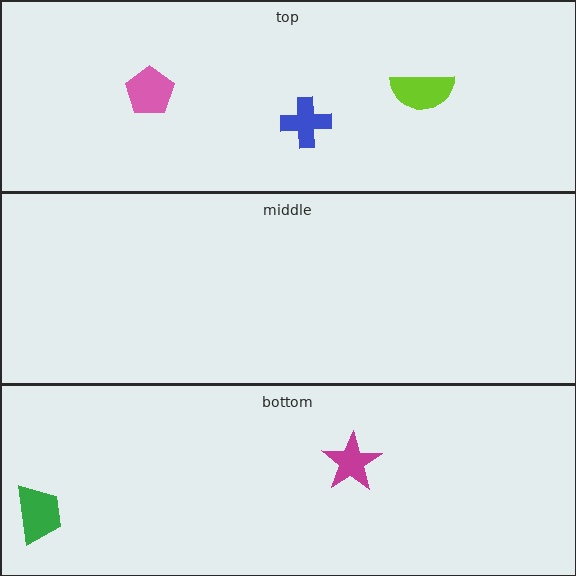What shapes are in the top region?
The pink pentagon, the lime semicircle, the blue cross.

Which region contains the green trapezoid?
The bottom region.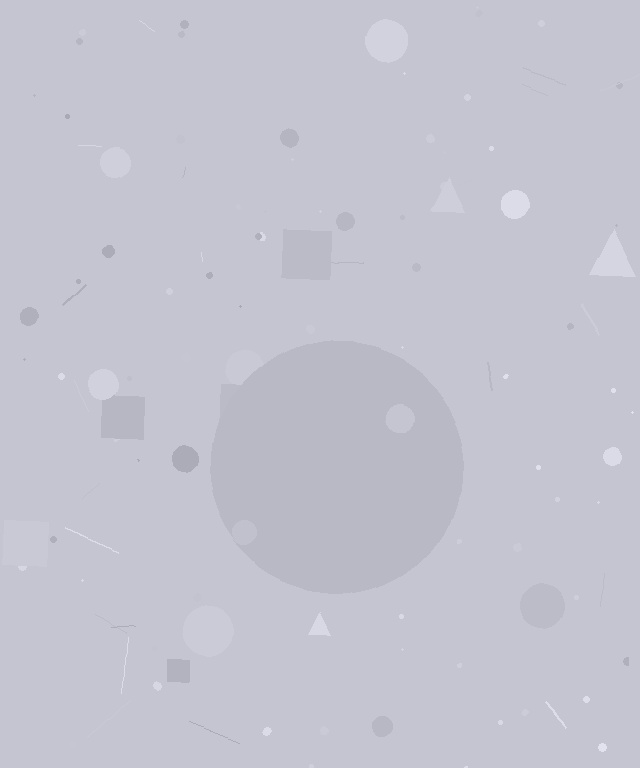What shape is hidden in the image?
A circle is hidden in the image.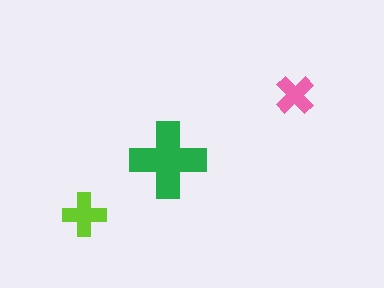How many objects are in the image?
There are 3 objects in the image.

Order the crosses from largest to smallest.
the green one, the lime one, the pink one.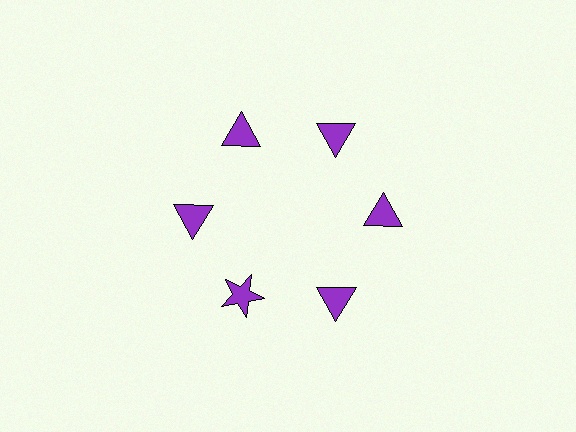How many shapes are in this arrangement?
There are 6 shapes arranged in a ring pattern.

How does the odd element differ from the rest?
It has a different shape: star instead of triangle.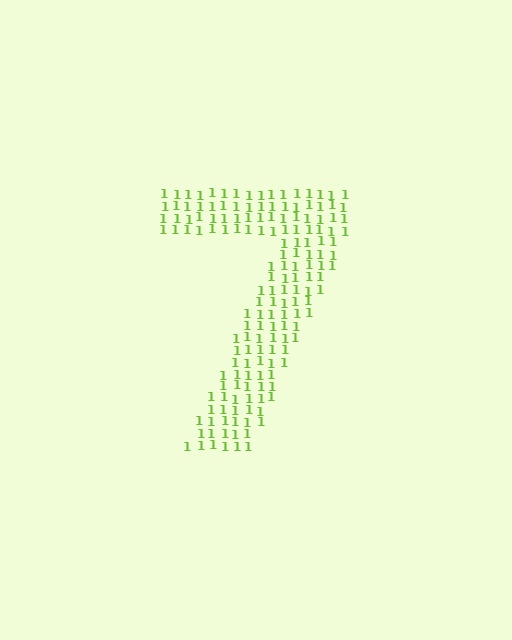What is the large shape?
The large shape is the digit 7.